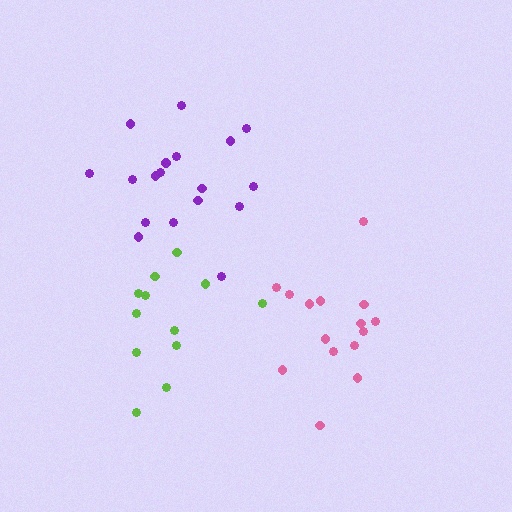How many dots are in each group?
Group 1: 15 dots, Group 2: 18 dots, Group 3: 12 dots (45 total).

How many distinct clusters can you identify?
There are 3 distinct clusters.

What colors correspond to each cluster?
The clusters are colored: pink, purple, lime.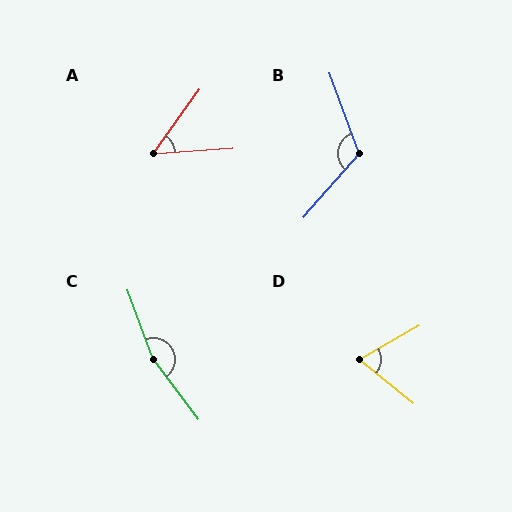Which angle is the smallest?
A, at approximately 50 degrees.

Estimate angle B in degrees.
Approximately 119 degrees.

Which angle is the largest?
C, at approximately 163 degrees.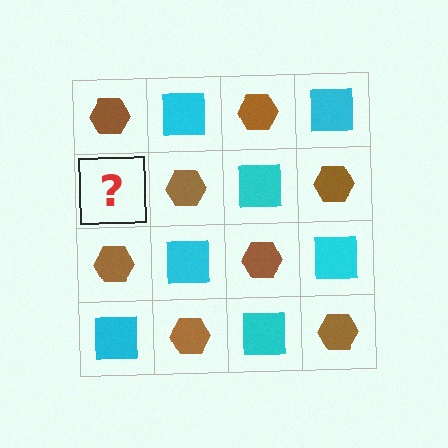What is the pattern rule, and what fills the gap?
The rule is that it alternates brown hexagon and cyan square in a checkerboard pattern. The gap should be filled with a cyan square.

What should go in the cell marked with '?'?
The missing cell should contain a cyan square.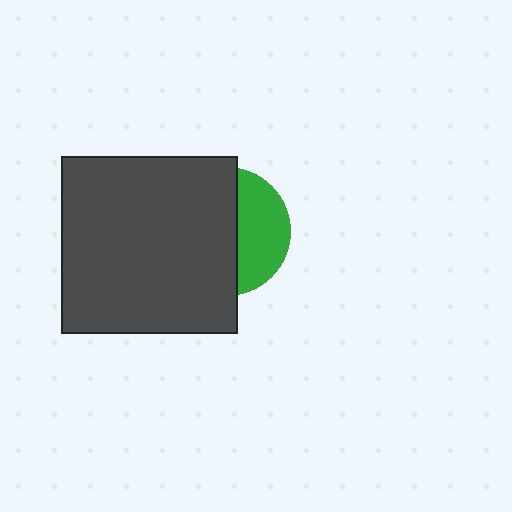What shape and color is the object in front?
The object in front is a dark gray square.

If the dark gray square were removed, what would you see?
You would see the complete green circle.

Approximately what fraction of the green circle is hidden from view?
Roughly 61% of the green circle is hidden behind the dark gray square.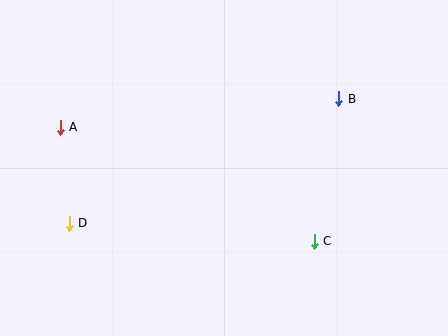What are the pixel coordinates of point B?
Point B is at (339, 99).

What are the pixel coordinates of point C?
Point C is at (314, 241).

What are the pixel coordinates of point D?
Point D is at (69, 223).